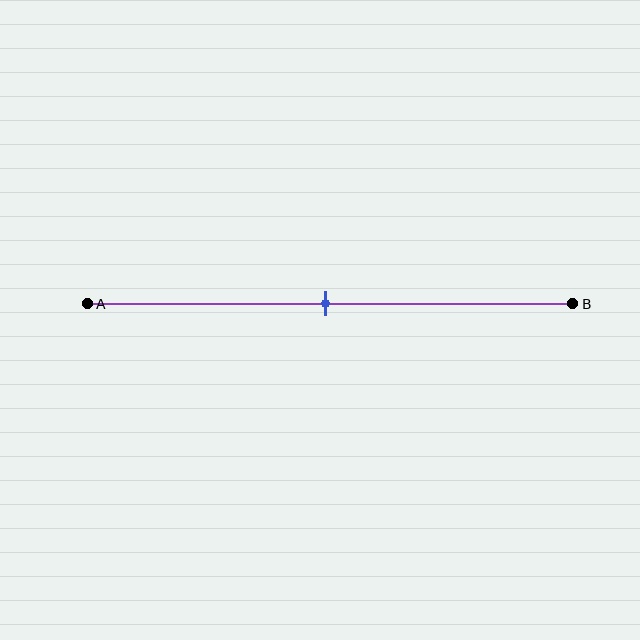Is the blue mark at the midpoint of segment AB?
Yes, the mark is approximately at the midpoint.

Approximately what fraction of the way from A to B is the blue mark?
The blue mark is approximately 50% of the way from A to B.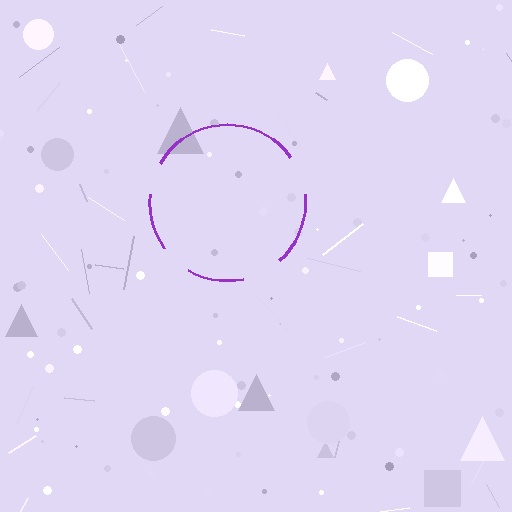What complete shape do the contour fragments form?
The contour fragments form a circle.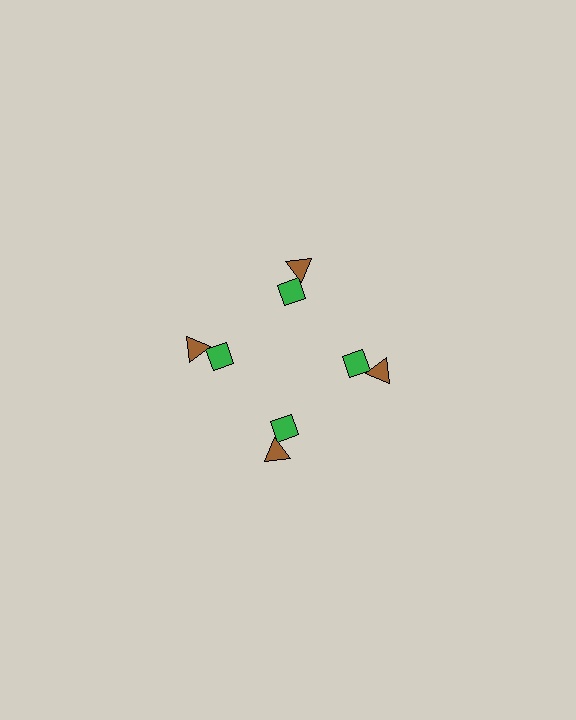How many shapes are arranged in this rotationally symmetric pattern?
There are 8 shapes, arranged in 4 groups of 2.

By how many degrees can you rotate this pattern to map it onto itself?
The pattern maps onto itself every 90 degrees of rotation.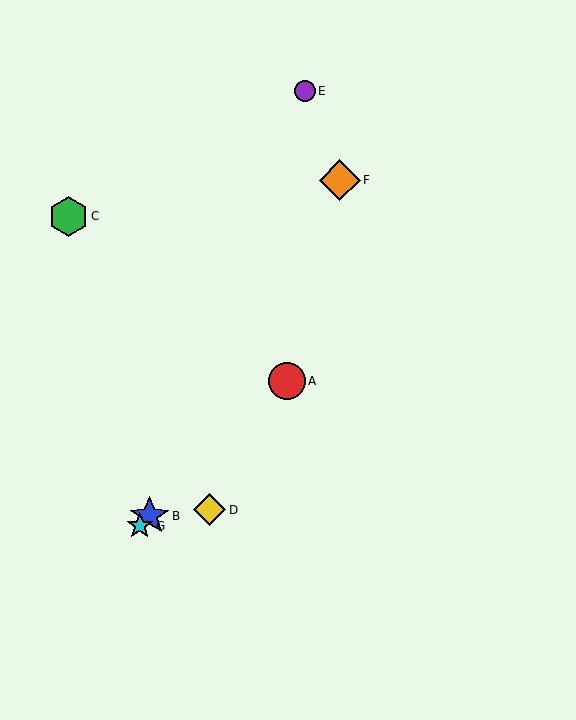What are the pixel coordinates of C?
Object C is at (69, 216).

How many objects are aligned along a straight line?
3 objects (A, B, G) are aligned along a straight line.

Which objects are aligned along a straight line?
Objects A, B, G are aligned along a straight line.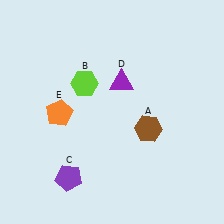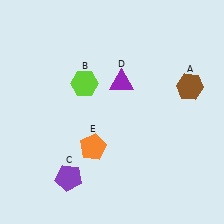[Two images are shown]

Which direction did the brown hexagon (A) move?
The brown hexagon (A) moved up.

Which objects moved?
The objects that moved are: the brown hexagon (A), the orange pentagon (E).